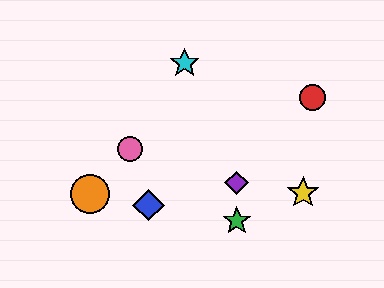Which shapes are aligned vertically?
The green star, the purple diamond are aligned vertically.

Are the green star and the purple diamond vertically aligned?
Yes, both are at x≈237.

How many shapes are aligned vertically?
2 shapes (the green star, the purple diamond) are aligned vertically.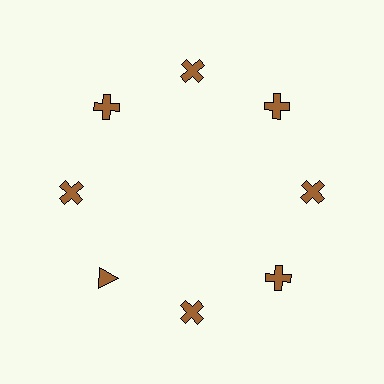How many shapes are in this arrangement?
There are 8 shapes arranged in a ring pattern.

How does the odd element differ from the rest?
It has a different shape: triangle instead of cross.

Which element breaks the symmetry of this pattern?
The brown triangle at roughly the 8 o'clock position breaks the symmetry. All other shapes are brown crosses.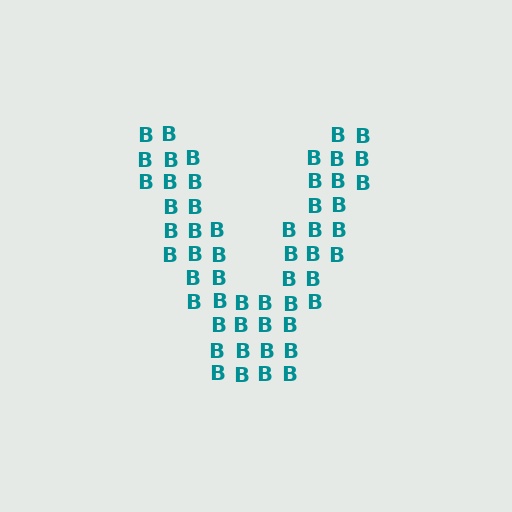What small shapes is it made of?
It is made of small letter B's.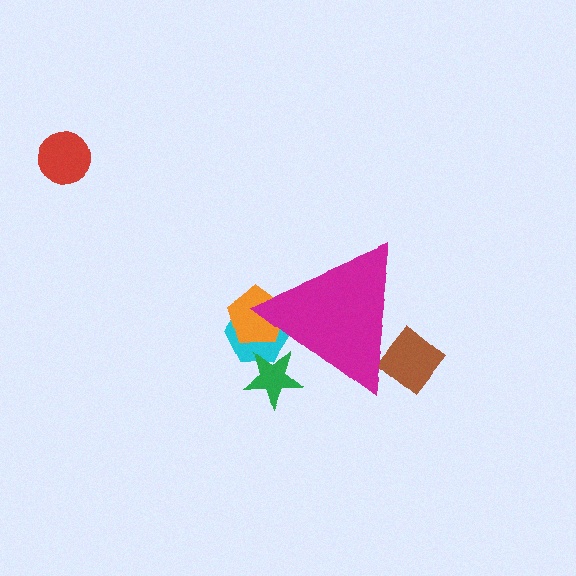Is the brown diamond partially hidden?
Yes, the brown diamond is partially hidden behind the magenta triangle.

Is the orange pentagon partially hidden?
Yes, the orange pentagon is partially hidden behind the magenta triangle.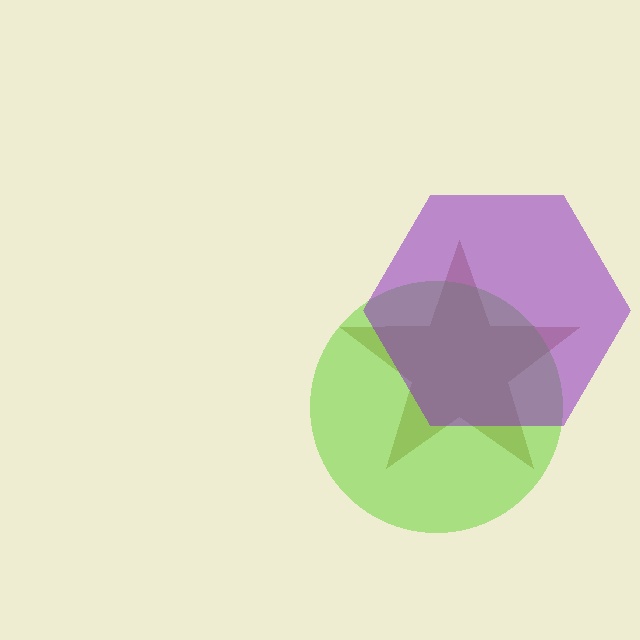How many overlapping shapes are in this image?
There are 3 overlapping shapes in the image.